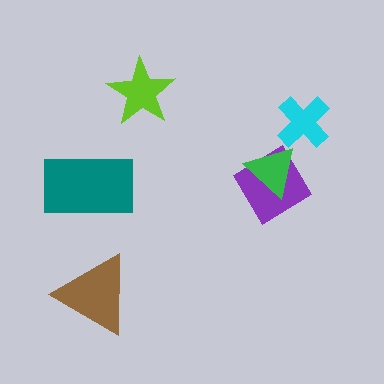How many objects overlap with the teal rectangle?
0 objects overlap with the teal rectangle.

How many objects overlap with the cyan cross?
0 objects overlap with the cyan cross.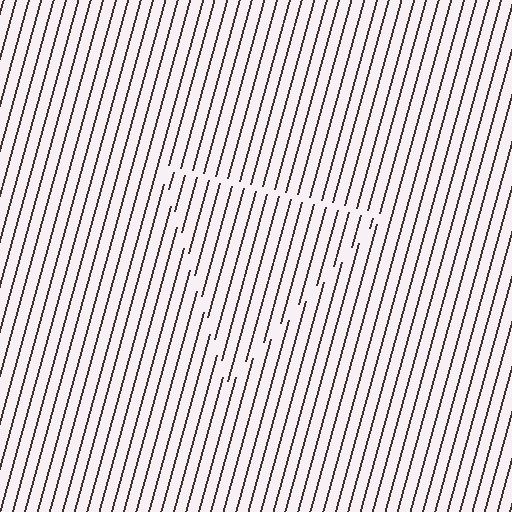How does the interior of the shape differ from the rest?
The interior of the shape contains the same grating, shifted by half a period — the contour is defined by the phase discontinuity where line-ends from the inner and outer gratings abut.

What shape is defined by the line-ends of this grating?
An illusory triangle. The interior of the shape contains the same grating, shifted by half a period — the contour is defined by the phase discontinuity where line-ends from the inner and outer gratings abut.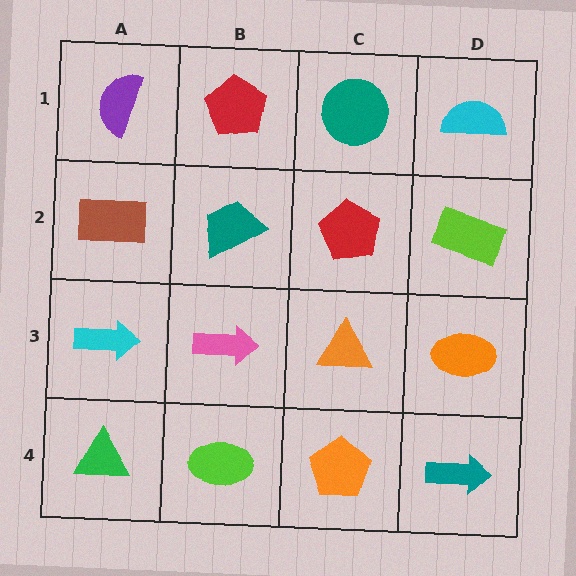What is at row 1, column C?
A teal circle.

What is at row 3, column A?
A cyan arrow.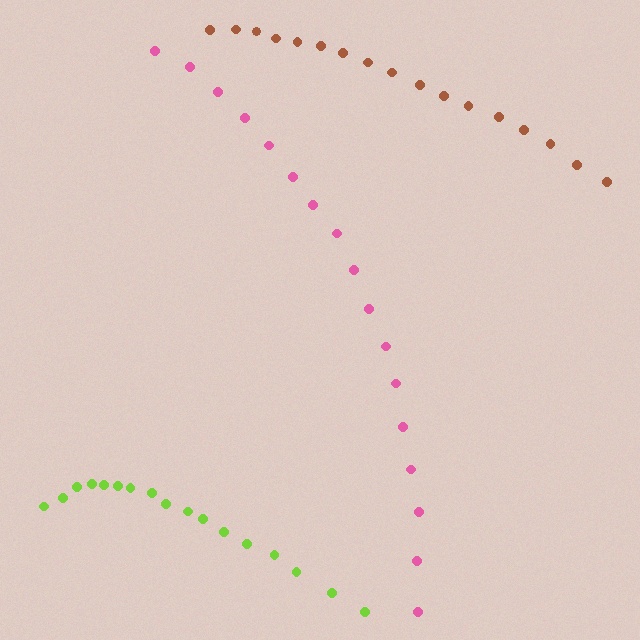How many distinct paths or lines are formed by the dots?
There are 3 distinct paths.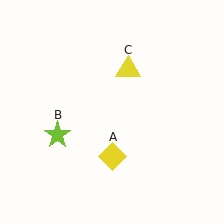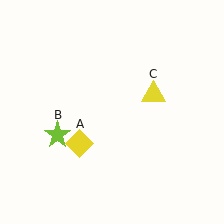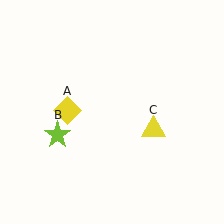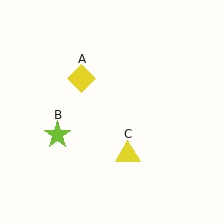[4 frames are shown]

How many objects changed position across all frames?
2 objects changed position: yellow diamond (object A), yellow triangle (object C).